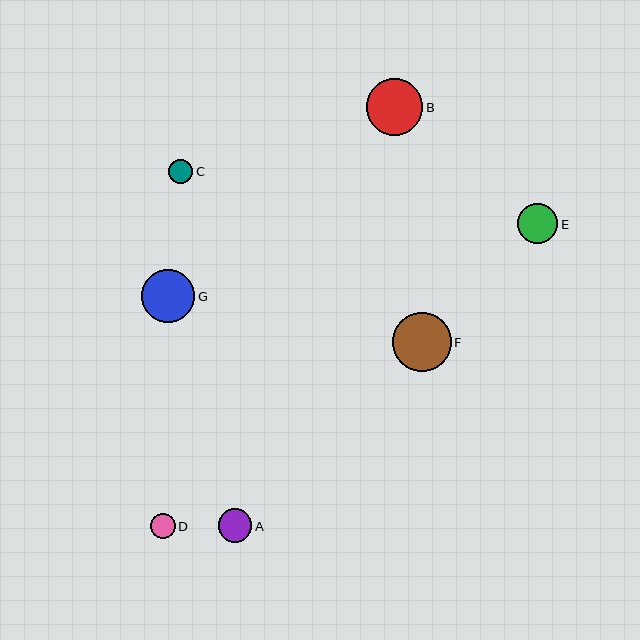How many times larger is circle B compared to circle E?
Circle B is approximately 1.4 times the size of circle E.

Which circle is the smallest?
Circle C is the smallest with a size of approximately 25 pixels.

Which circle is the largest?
Circle F is the largest with a size of approximately 59 pixels.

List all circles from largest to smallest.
From largest to smallest: F, B, G, E, A, D, C.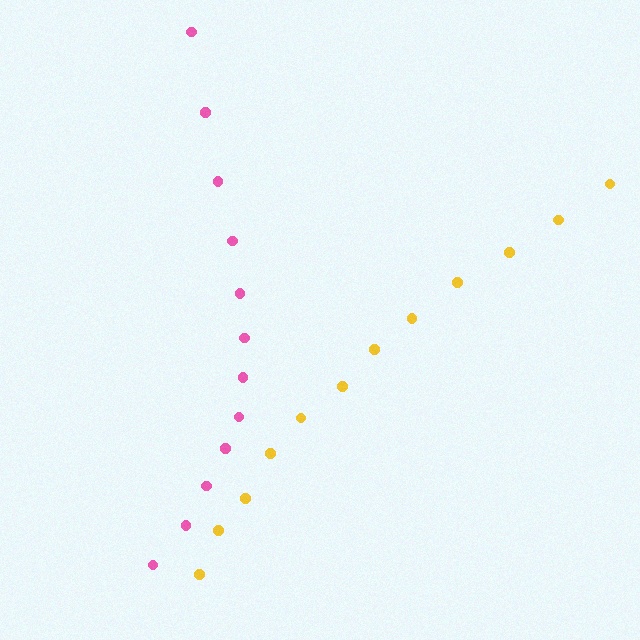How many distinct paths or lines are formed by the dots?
There are 2 distinct paths.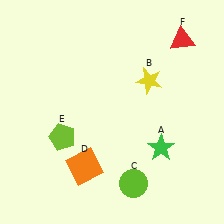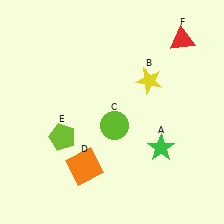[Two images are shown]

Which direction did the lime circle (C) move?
The lime circle (C) moved up.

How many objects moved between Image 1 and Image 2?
1 object moved between the two images.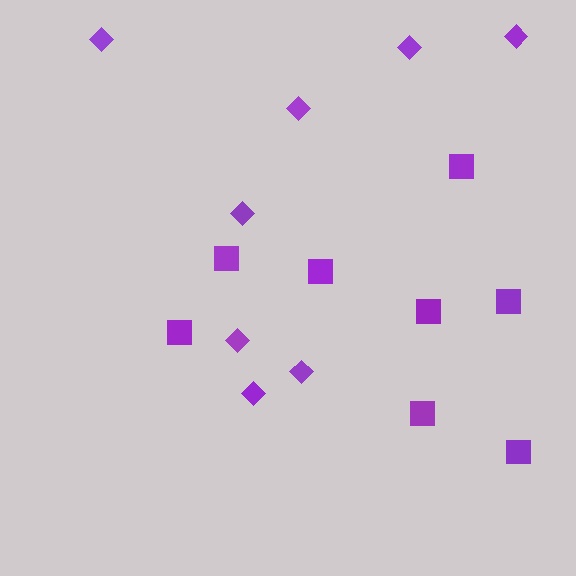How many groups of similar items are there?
There are 2 groups: one group of diamonds (8) and one group of squares (8).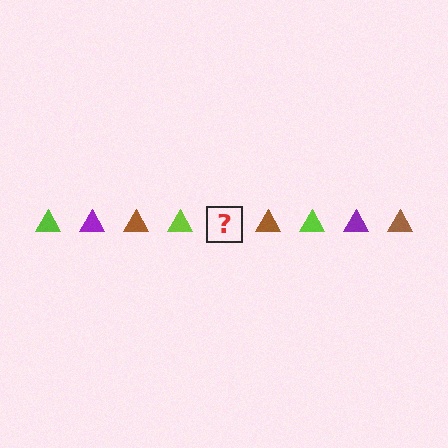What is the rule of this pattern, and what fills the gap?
The rule is that the pattern cycles through lime, purple, brown triangles. The gap should be filled with a purple triangle.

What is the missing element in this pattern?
The missing element is a purple triangle.